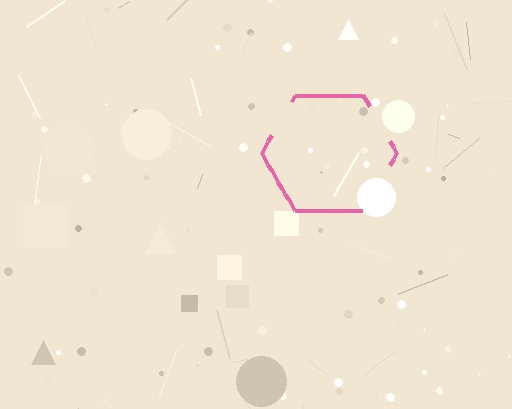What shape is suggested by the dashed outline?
The dashed outline suggests a hexagon.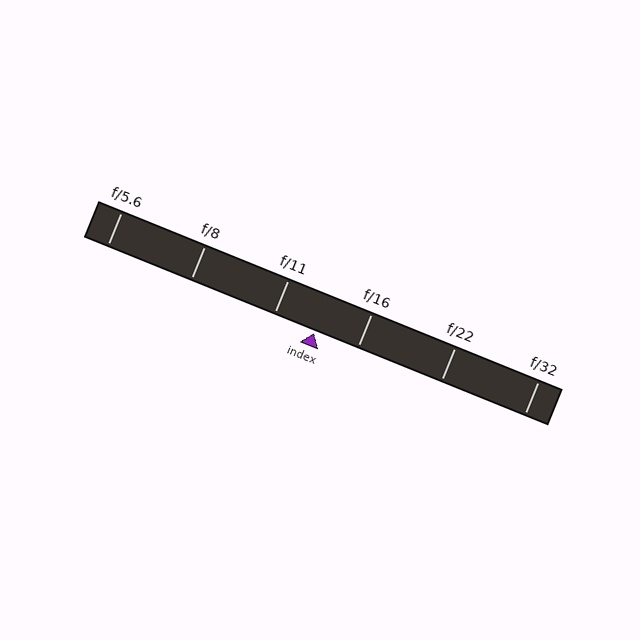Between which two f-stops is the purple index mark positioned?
The index mark is between f/11 and f/16.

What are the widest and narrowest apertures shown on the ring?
The widest aperture shown is f/5.6 and the narrowest is f/32.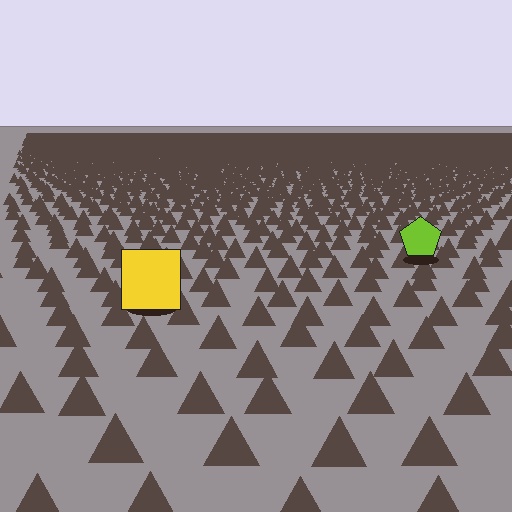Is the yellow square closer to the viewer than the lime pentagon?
Yes. The yellow square is closer — you can tell from the texture gradient: the ground texture is coarser near it.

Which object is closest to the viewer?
The yellow square is closest. The texture marks near it are larger and more spread out.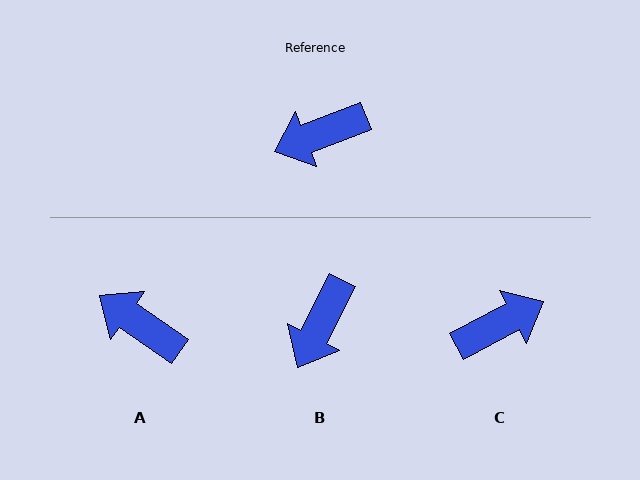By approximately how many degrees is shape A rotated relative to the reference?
Approximately 56 degrees clockwise.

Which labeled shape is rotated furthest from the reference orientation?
C, about 174 degrees away.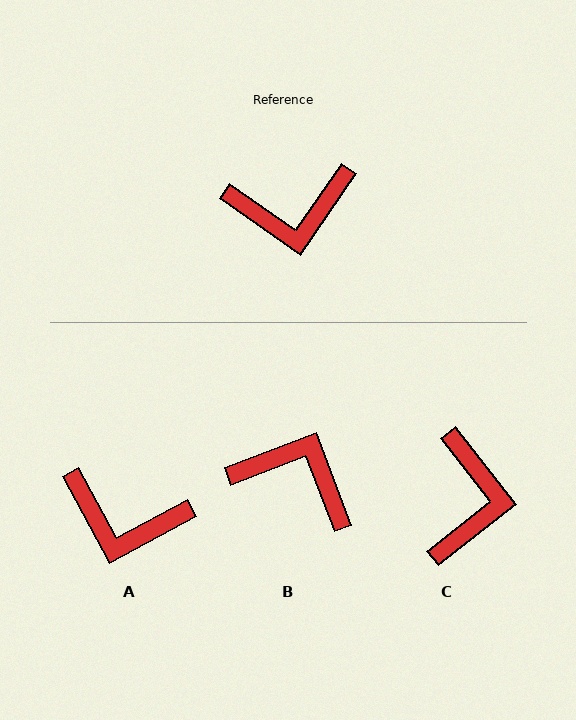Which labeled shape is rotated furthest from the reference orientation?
B, about 145 degrees away.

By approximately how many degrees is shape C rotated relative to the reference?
Approximately 73 degrees counter-clockwise.